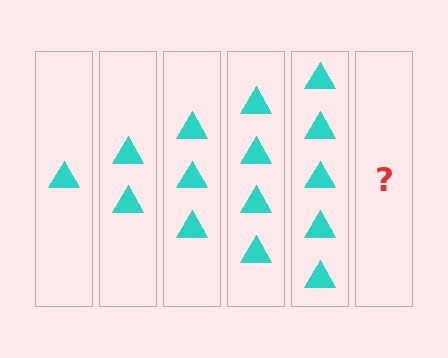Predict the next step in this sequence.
The next step is 6 triangles.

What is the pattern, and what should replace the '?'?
The pattern is that each step adds one more triangle. The '?' should be 6 triangles.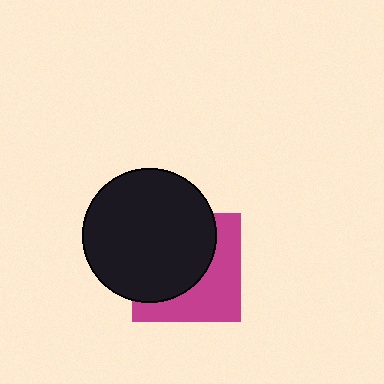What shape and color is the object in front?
The object in front is a black circle.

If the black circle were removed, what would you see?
You would see the complete magenta square.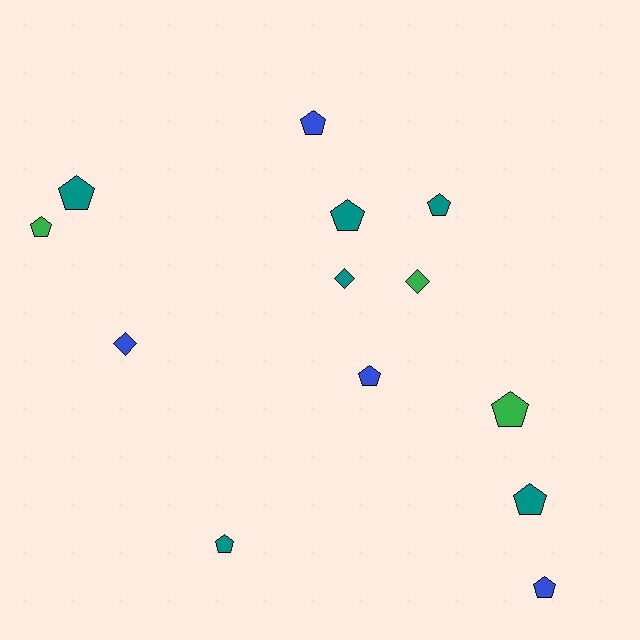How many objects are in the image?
There are 13 objects.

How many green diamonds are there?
There is 1 green diamond.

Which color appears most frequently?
Teal, with 6 objects.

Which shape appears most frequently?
Pentagon, with 10 objects.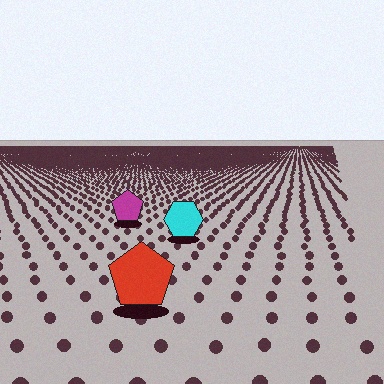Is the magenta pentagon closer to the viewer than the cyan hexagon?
No. The cyan hexagon is closer — you can tell from the texture gradient: the ground texture is coarser near it.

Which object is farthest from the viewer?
The magenta pentagon is farthest from the viewer. It appears smaller and the ground texture around it is denser.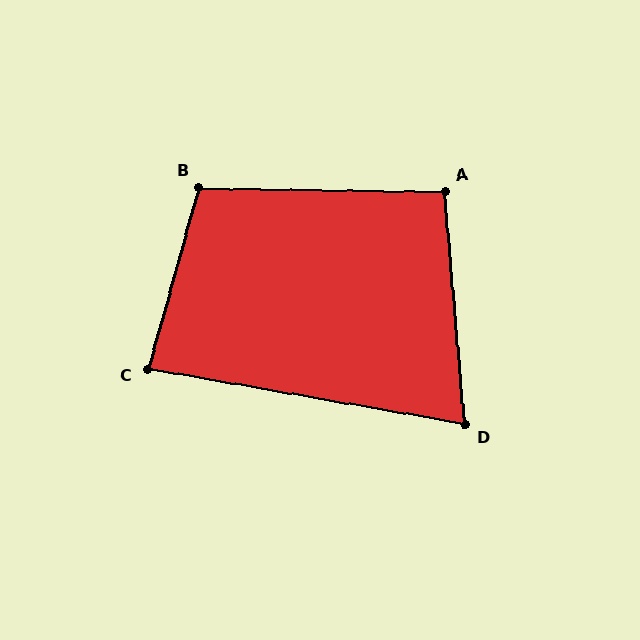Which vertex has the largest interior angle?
B, at approximately 105 degrees.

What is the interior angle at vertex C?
Approximately 84 degrees (acute).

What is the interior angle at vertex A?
Approximately 96 degrees (obtuse).